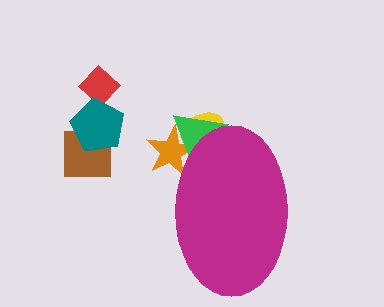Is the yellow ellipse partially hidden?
Yes, the yellow ellipse is partially hidden behind the magenta ellipse.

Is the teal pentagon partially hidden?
No, the teal pentagon is fully visible.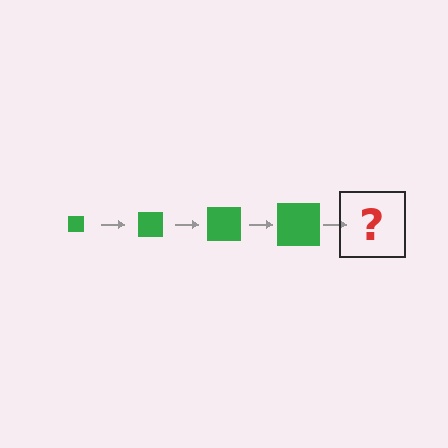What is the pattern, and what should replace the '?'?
The pattern is that the square gets progressively larger each step. The '?' should be a green square, larger than the previous one.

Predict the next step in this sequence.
The next step is a green square, larger than the previous one.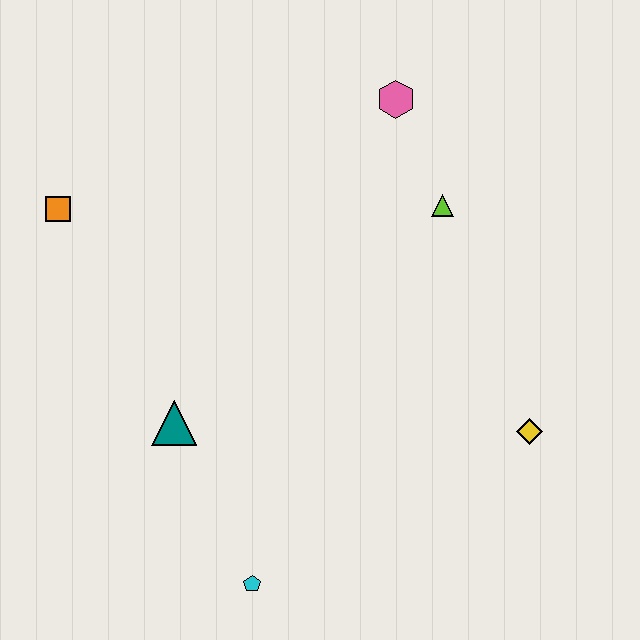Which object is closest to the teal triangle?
The cyan pentagon is closest to the teal triangle.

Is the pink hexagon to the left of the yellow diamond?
Yes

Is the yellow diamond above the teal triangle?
No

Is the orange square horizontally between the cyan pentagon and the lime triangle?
No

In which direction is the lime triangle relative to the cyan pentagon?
The lime triangle is above the cyan pentagon.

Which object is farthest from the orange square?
The yellow diamond is farthest from the orange square.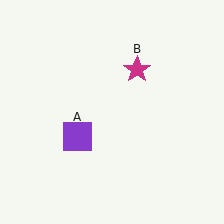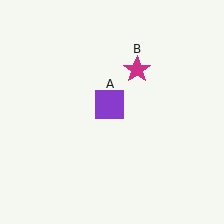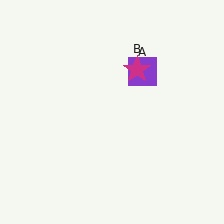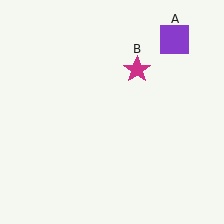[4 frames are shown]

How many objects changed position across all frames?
1 object changed position: purple square (object A).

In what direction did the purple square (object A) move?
The purple square (object A) moved up and to the right.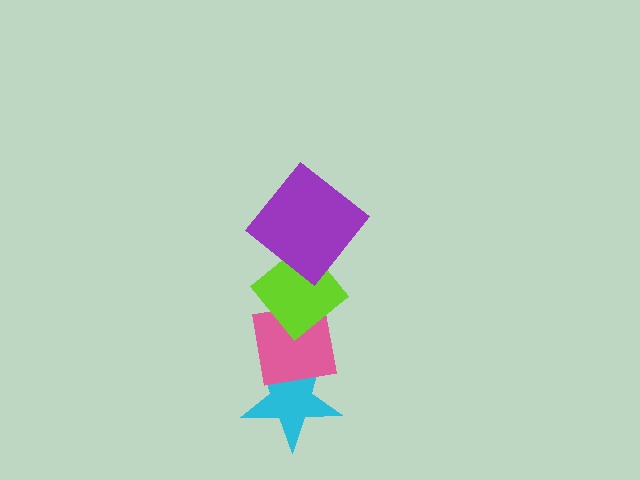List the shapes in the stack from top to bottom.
From top to bottom: the purple diamond, the lime diamond, the pink square, the cyan star.